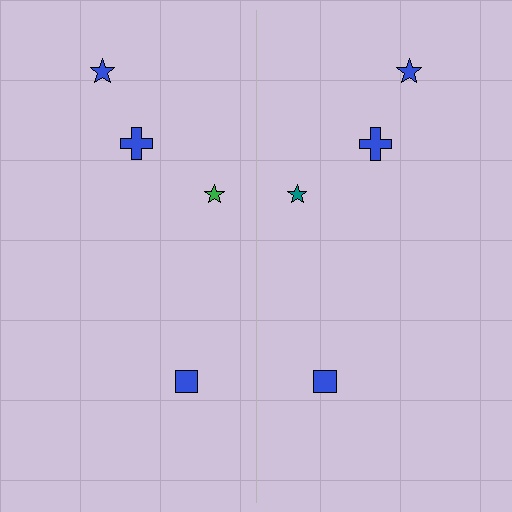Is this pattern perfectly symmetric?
No, the pattern is not perfectly symmetric. The teal star on the right side breaks the symmetry — its mirror counterpart is green.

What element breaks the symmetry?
The teal star on the right side breaks the symmetry — its mirror counterpart is green.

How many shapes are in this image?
There are 8 shapes in this image.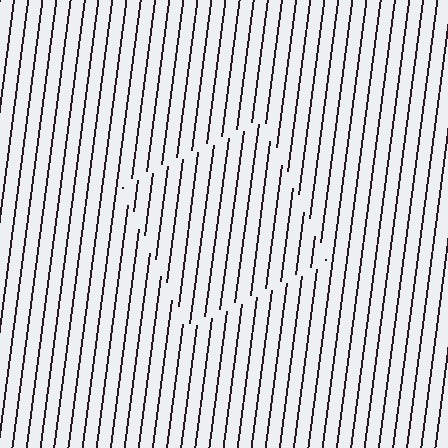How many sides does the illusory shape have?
4 sides — the line-ends trace a square.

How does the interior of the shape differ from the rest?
The interior of the shape contains the same grating, shifted by half a period — the contour is defined by the phase discontinuity where line-ends from the inner and outer gratings abut.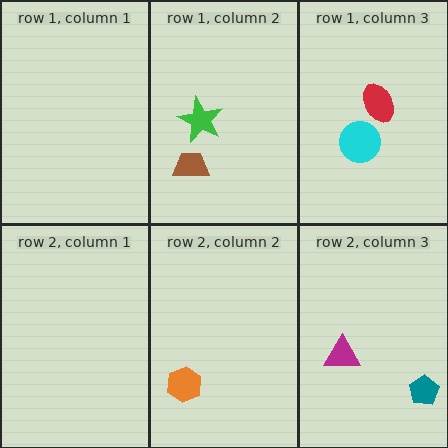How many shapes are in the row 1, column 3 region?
2.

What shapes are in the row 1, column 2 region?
The brown trapezoid, the green star.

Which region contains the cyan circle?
The row 1, column 3 region.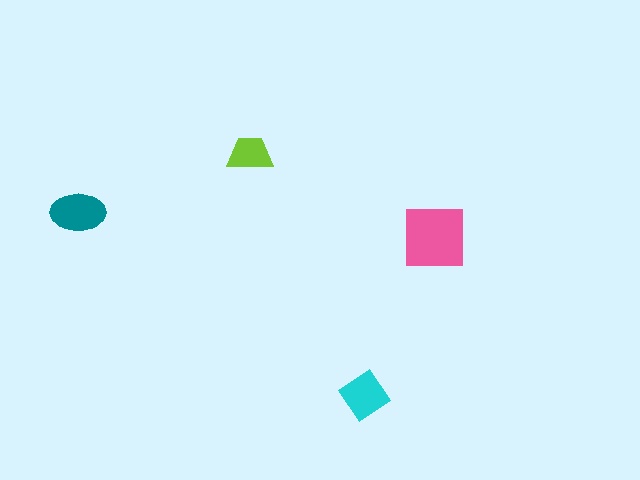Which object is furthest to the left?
The teal ellipse is leftmost.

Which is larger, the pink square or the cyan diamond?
The pink square.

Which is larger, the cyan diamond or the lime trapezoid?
The cyan diamond.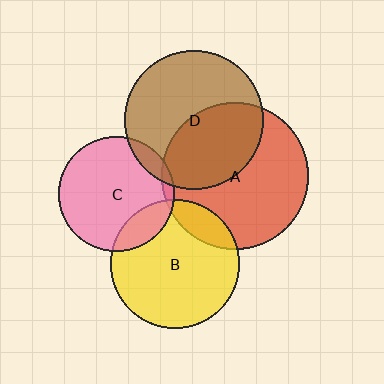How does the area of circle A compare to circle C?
Approximately 1.6 times.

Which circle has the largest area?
Circle A (red).